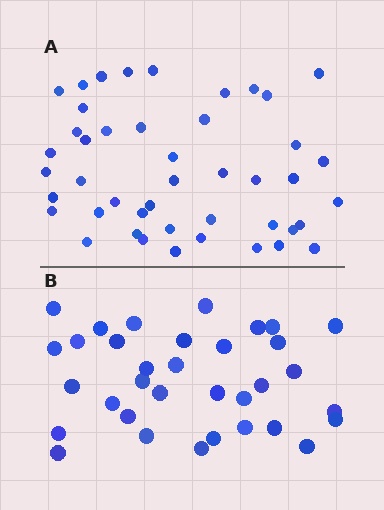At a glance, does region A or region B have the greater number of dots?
Region A (the top region) has more dots.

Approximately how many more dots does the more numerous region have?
Region A has roughly 12 or so more dots than region B.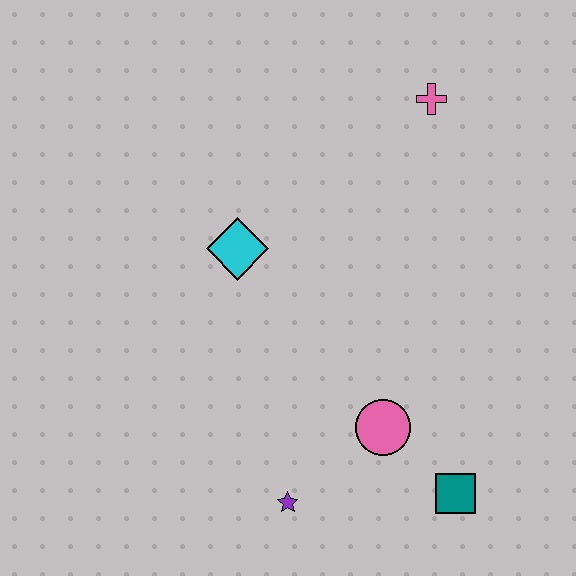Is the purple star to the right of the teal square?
No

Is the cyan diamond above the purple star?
Yes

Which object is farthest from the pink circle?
The pink cross is farthest from the pink circle.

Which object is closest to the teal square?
The pink circle is closest to the teal square.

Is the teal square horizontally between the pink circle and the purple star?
No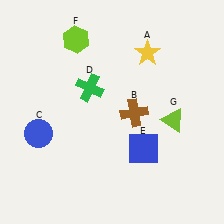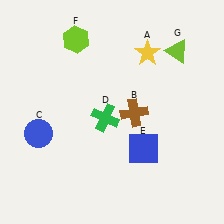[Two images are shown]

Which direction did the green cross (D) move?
The green cross (D) moved down.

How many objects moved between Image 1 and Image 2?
2 objects moved between the two images.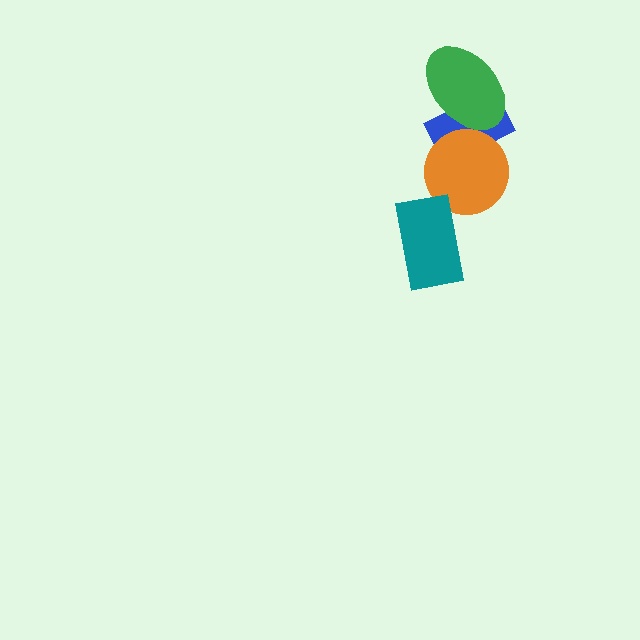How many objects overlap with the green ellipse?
1 object overlaps with the green ellipse.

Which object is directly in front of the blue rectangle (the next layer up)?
The orange circle is directly in front of the blue rectangle.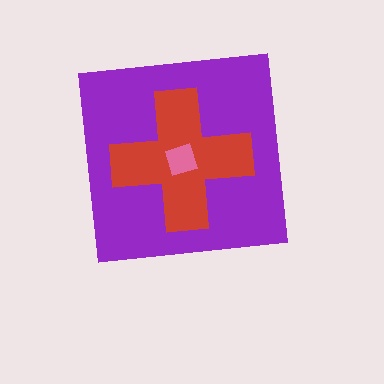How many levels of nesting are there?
3.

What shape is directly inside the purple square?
The red cross.